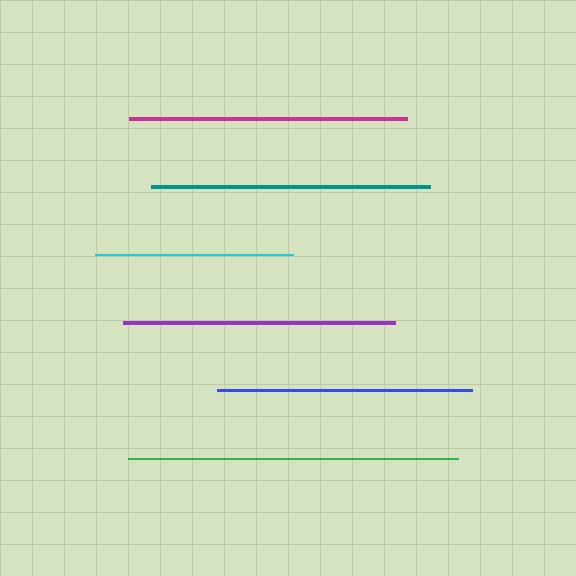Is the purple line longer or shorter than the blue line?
The purple line is longer than the blue line.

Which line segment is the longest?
The green line is the longest at approximately 330 pixels.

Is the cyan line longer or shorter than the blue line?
The blue line is longer than the cyan line.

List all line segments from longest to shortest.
From longest to shortest: green, teal, magenta, purple, blue, cyan.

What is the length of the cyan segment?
The cyan segment is approximately 198 pixels long.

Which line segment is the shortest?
The cyan line is the shortest at approximately 198 pixels.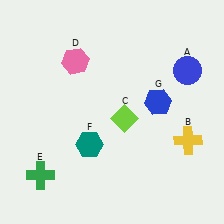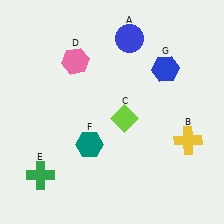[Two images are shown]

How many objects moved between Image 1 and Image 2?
2 objects moved between the two images.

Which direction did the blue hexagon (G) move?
The blue hexagon (G) moved up.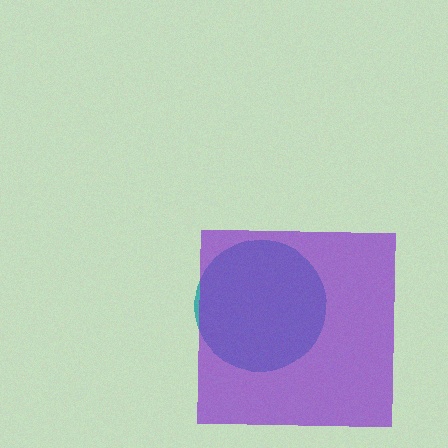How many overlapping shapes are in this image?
There are 2 overlapping shapes in the image.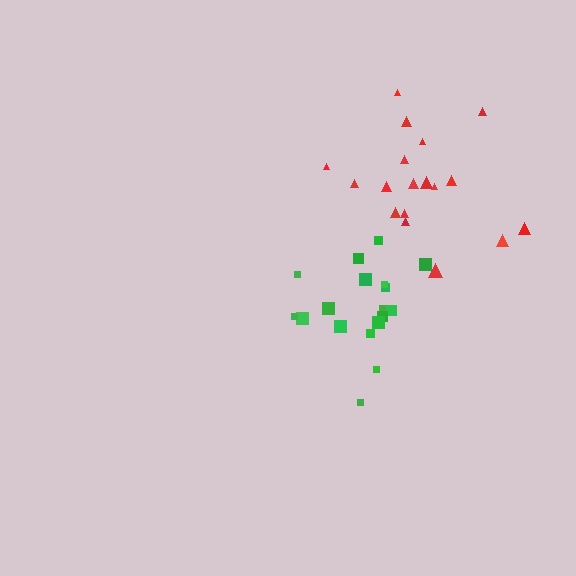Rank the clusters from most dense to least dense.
green, red.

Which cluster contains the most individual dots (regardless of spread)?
Green (18).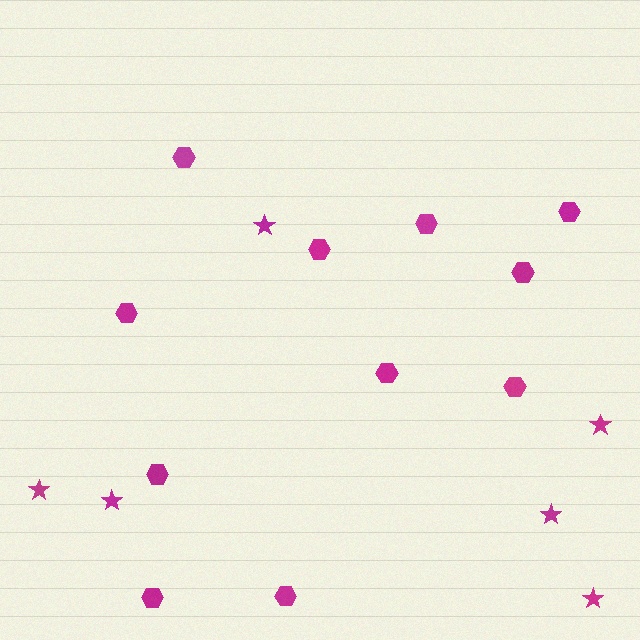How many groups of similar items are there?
There are 2 groups: one group of hexagons (11) and one group of stars (6).